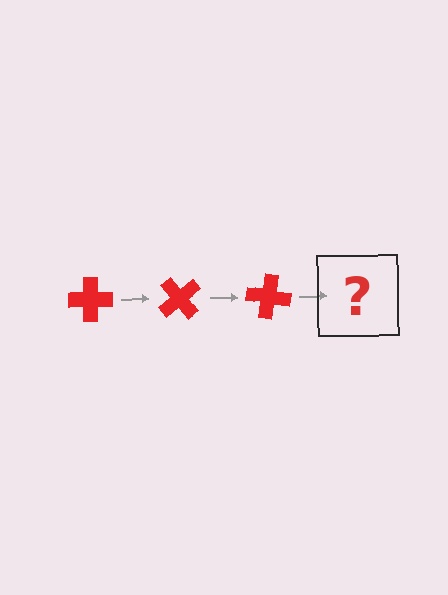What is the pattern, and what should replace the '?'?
The pattern is that the cross rotates 50 degrees each step. The '?' should be a red cross rotated 150 degrees.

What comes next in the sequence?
The next element should be a red cross rotated 150 degrees.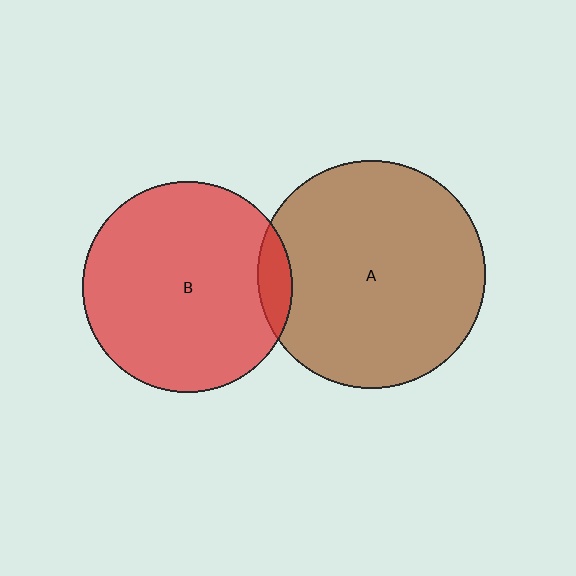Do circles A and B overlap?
Yes.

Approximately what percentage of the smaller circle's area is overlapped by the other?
Approximately 10%.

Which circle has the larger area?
Circle A (brown).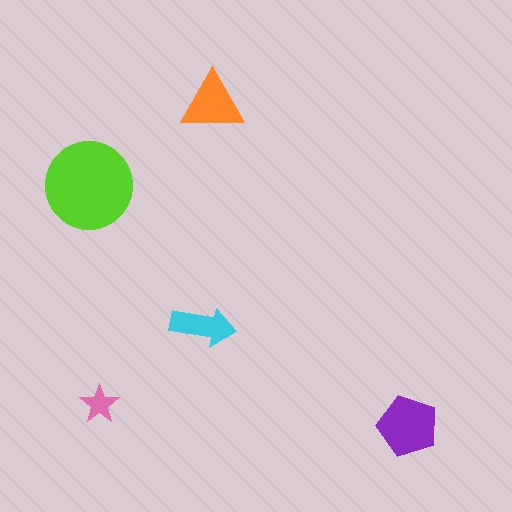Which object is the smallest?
The pink star.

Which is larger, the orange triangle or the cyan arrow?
The orange triangle.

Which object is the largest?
The lime circle.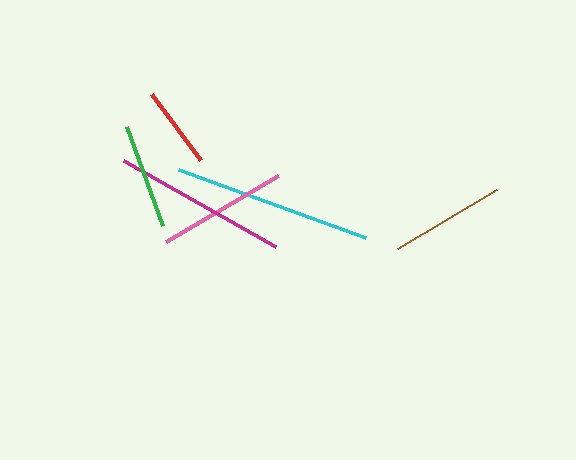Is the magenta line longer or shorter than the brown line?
The magenta line is longer than the brown line.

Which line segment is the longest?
The cyan line is the longest at approximately 199 pixels.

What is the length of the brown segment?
The brown segment is approximately 115 pixels long.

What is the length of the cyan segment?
The cyan segment is approximately 199 pixels long.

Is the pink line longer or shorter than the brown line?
The pink line is longer than the brown line.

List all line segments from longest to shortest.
From longest to shortest: cyan, magenta, pink, brown, green, red.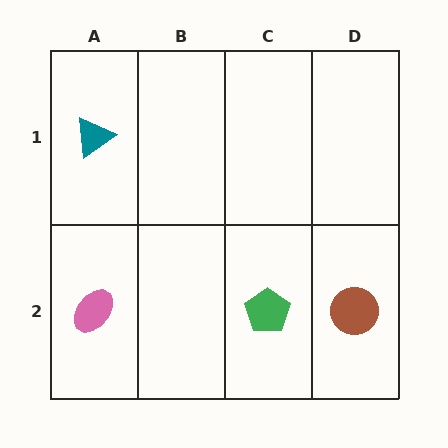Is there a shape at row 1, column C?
No, that cell is empty.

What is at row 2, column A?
A pink ellipse.